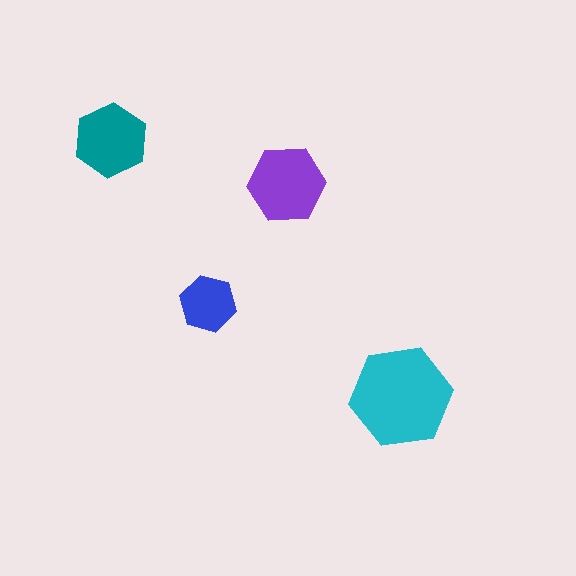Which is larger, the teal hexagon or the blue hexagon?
The teal one.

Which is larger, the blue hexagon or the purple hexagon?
The purple one.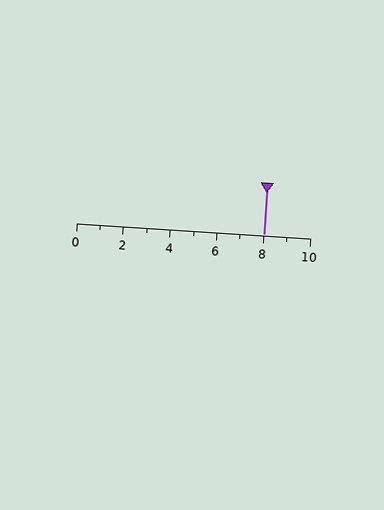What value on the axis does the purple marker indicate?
The marker indicates approximately 8.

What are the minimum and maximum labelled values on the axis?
The axis runs from 0 to 10.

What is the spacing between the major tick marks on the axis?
The major ticks are spaced 2 apart.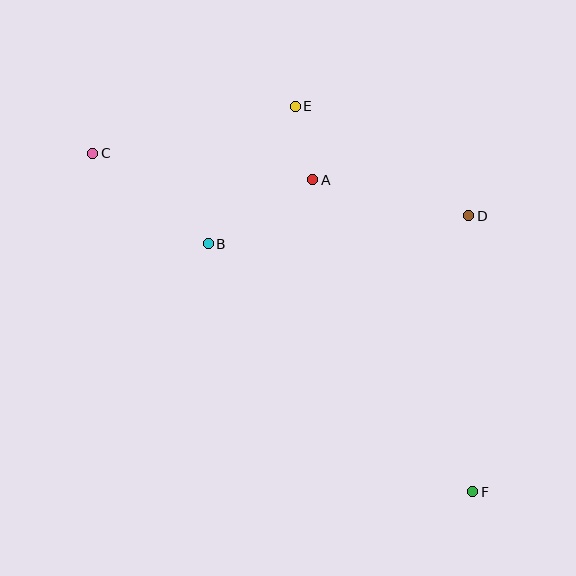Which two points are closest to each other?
Points A and E are closest to each other.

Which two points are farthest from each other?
Points C and F are farthest from each other.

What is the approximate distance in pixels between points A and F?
The distance between A and F is approximately 351 pixels.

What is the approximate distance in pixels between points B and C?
The distance between B and C is approximately 147 pixels.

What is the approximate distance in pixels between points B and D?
The distance between B and D is approximately 262 pixels.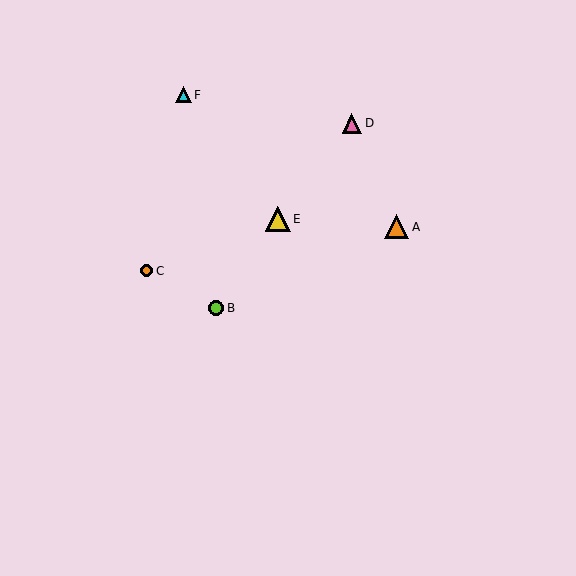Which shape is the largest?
The yellow triangle (labeled E) is the largest.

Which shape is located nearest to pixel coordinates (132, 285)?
The orange circle (labeled C) at (147, 271) is nearest to that location.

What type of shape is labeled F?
Shape F is a cyan triangle.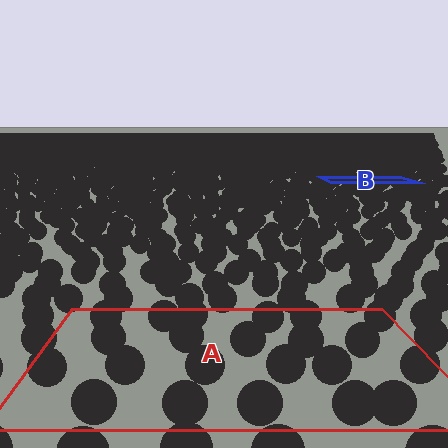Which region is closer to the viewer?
Region A is closer. The texture elements there are larger and more spread out.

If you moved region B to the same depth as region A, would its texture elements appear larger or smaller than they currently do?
They would appear larger. At a closer depth, the same texture elements are projected at a bigger on-screen size.